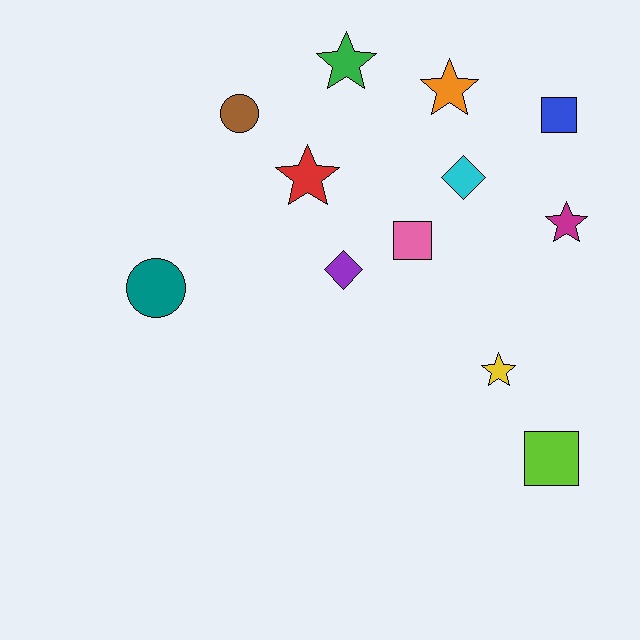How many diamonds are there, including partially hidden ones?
There are 2 diamonds.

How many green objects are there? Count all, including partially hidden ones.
There is 1 green object.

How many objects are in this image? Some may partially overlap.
There are 12 objects.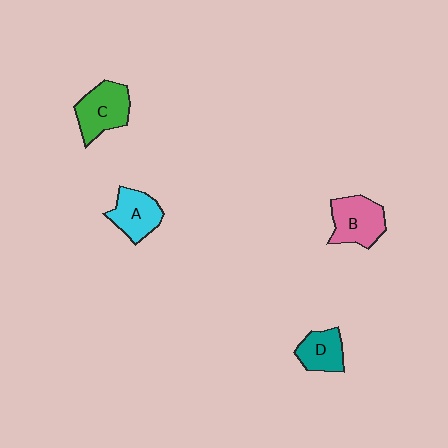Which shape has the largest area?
Shape C (green).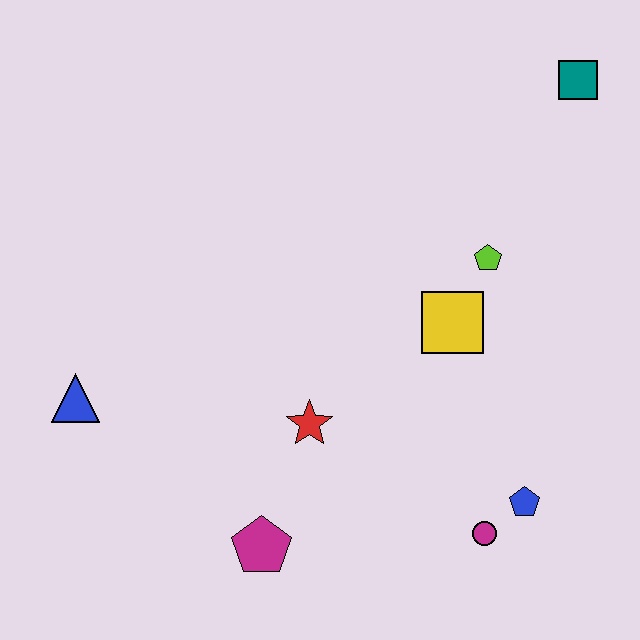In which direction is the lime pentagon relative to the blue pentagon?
The lime pentagon is above the blue pentagon.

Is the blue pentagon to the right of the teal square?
No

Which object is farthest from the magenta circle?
The teal square is farthest from the magenta circle.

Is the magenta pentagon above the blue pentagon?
No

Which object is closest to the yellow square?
The lime pentagon is closest to the yellow square.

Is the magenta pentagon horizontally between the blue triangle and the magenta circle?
Yes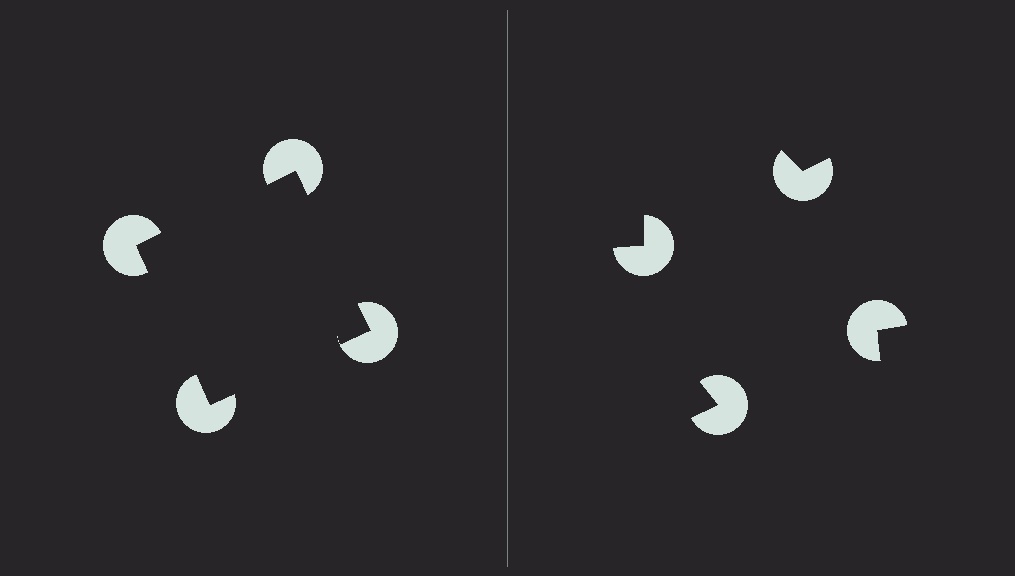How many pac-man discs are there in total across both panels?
8 — 4 on each side.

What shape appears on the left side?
An illusory square.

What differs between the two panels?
The pac-man discs are positioned identically on both sides; only the wedge orientations differ. On the left they align to a square; on the right they are misaligned.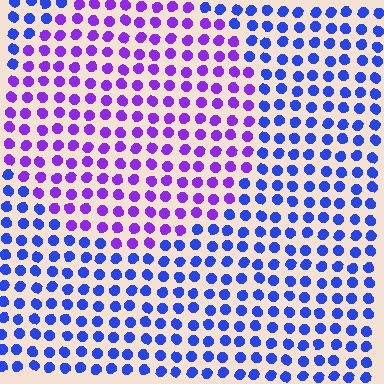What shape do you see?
I see a circle.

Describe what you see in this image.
The image is filled with small blue elements in a uniform arrangement. A circle-shaped region is visible where the elements are tinted to a slightly different hue, forming a subtle color boundary.